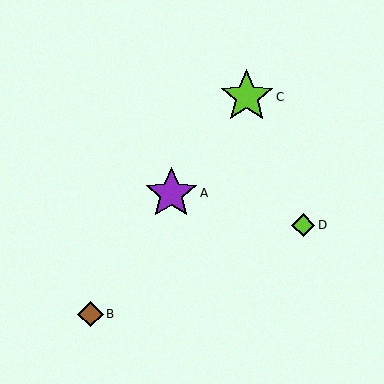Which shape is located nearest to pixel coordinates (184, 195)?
The purple star (labeled A) at (171, 193) is nearest to that location.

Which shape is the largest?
The lime star (labeled C) is the largest.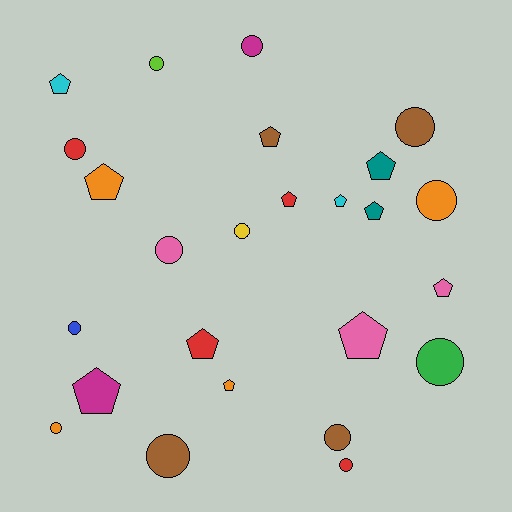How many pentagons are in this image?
There are 12 pentagons.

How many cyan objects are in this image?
There are 2 cyan objects.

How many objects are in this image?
There are 25 objects.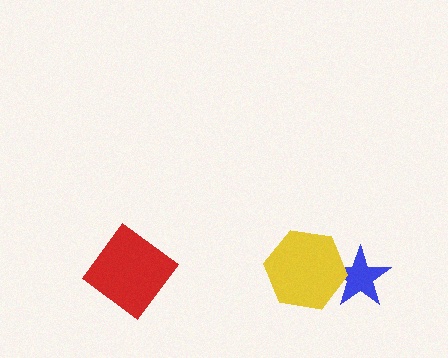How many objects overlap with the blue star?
1 object overlaps with the blue star.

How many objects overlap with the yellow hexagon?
1 object overlaps with the yellow hexagon.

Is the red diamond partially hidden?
No, no other shape covers it.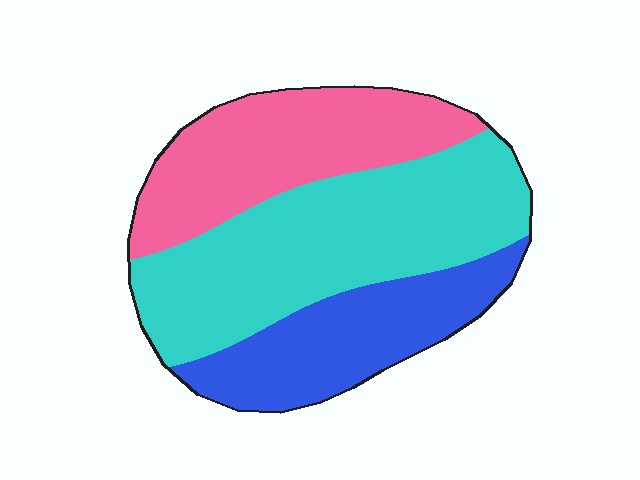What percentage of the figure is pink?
Pink takes up about one third (1/3) of the figure.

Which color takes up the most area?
Cyan, at roughly 45%.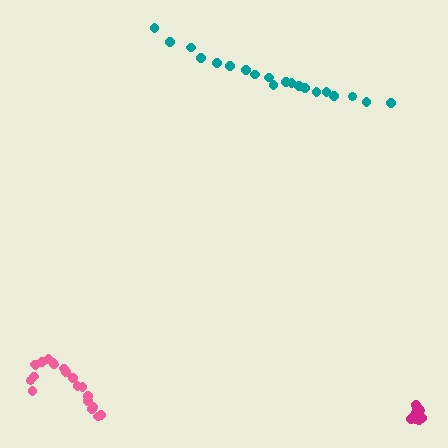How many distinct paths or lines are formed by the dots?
There are 3 distinct paths.